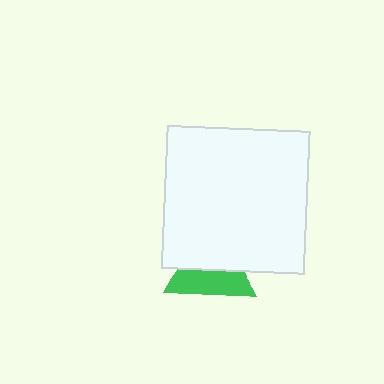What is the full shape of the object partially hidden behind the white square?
The partially hidden object is a green triangle.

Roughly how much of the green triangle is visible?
About half of it is visible (roughly 50%).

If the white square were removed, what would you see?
You would see the complete green triangle.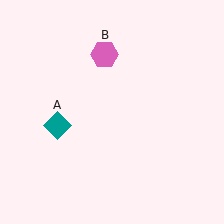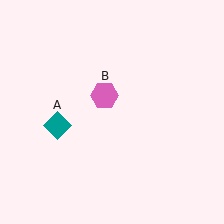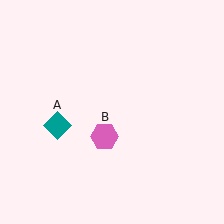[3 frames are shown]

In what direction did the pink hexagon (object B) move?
The pink hexagon (object B) moved down.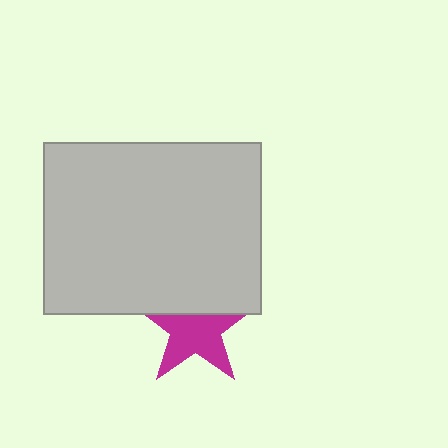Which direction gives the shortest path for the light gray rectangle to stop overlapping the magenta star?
Moving up gives the shortest separation.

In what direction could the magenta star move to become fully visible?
The magenta star could move down. That would shift it out from behind the light gray rectangle entirely.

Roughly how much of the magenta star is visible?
About half of it is visible (roughly 63%).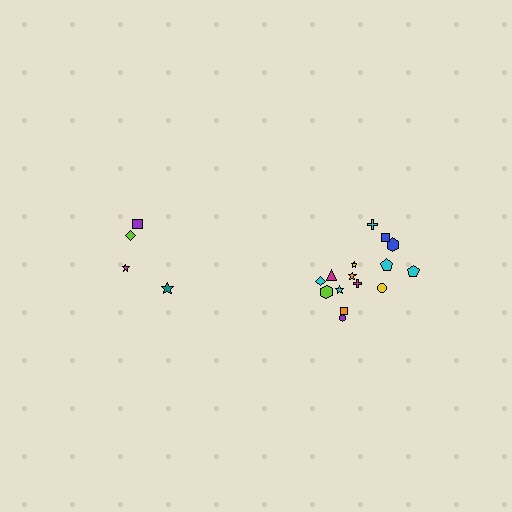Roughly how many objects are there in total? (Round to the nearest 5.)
Roughly 20 objects in total.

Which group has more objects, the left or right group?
The right group.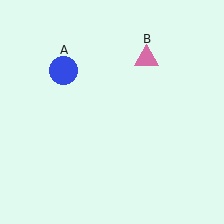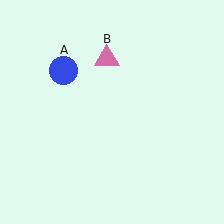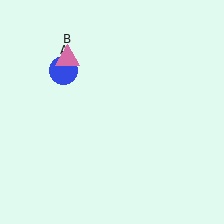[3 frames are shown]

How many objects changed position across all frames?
1 object changed position: pink triangle (object B).